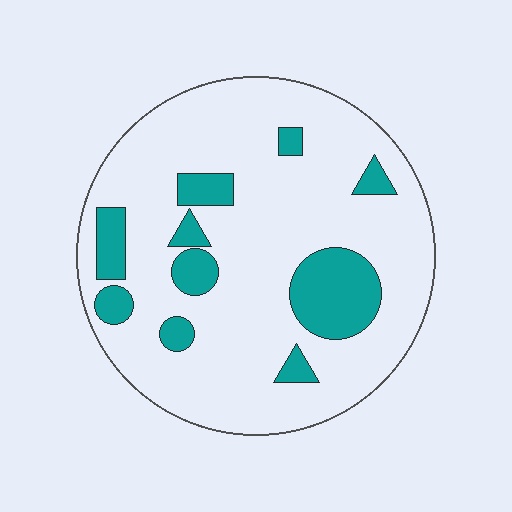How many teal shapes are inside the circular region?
10.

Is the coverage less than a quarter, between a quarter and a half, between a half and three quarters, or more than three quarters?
Less than a quarter.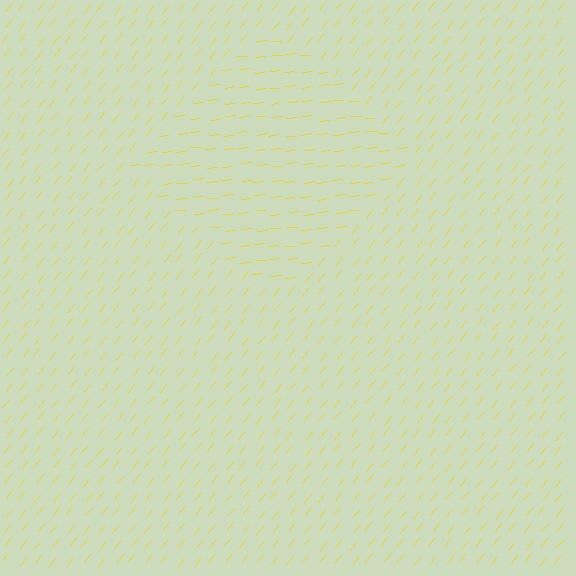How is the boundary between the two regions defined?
The boundary is defined purely by a change in line orientation (approximately 45 degrees difference). All lines are the same color and thickness.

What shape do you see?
I see a diamond.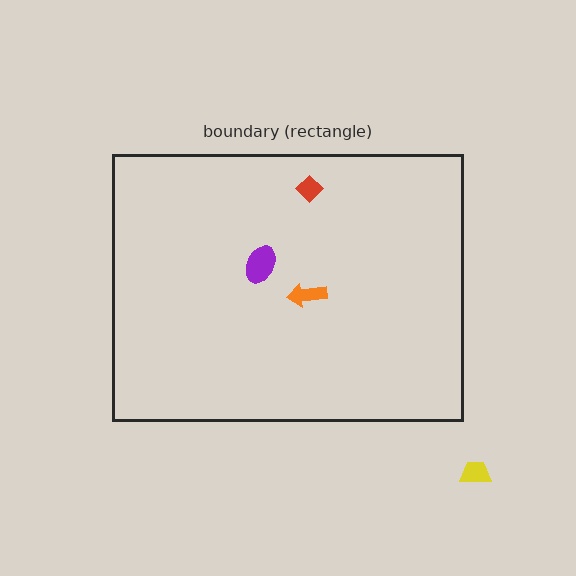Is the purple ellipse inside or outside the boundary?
Inside.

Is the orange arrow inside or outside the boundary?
Inside.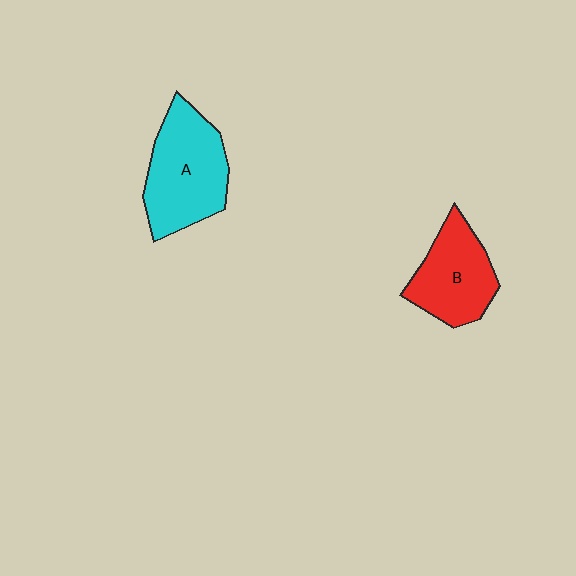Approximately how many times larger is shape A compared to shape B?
Approximately 1.3 times.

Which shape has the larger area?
Shape A (cyan).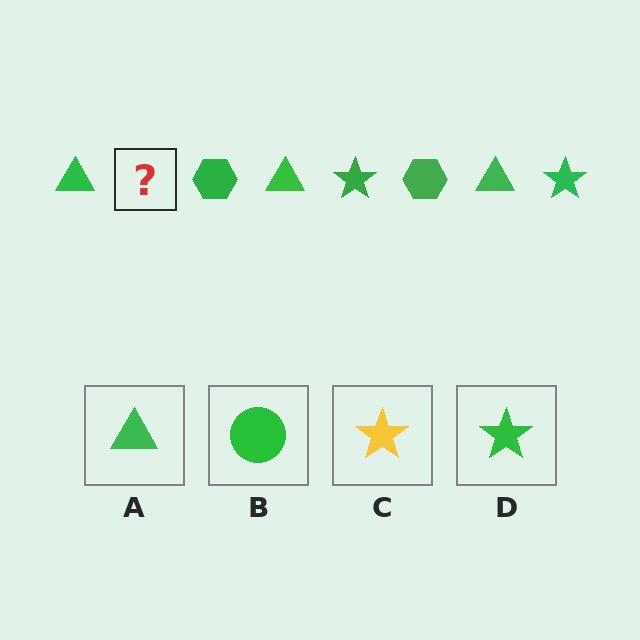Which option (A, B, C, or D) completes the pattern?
D.